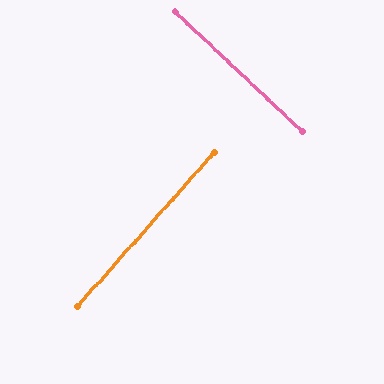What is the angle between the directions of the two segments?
Approximately 88 degrees.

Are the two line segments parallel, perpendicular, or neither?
Perpendicular — they meet at approximately 88°.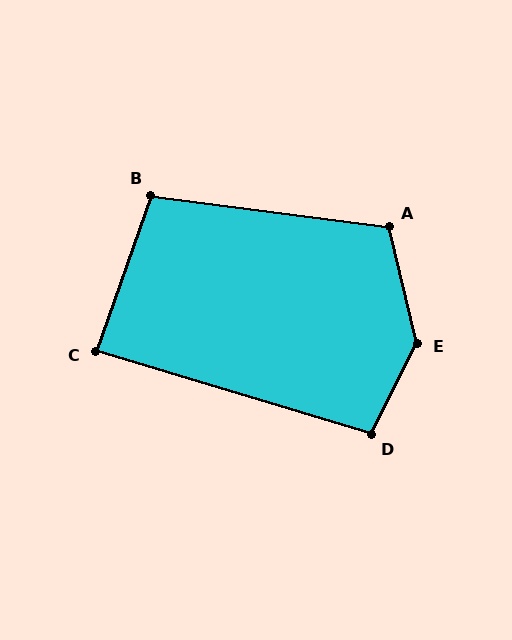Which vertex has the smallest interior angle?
C, at approximately 88 degrees.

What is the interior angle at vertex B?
Approximately 102 degrees (obtuse).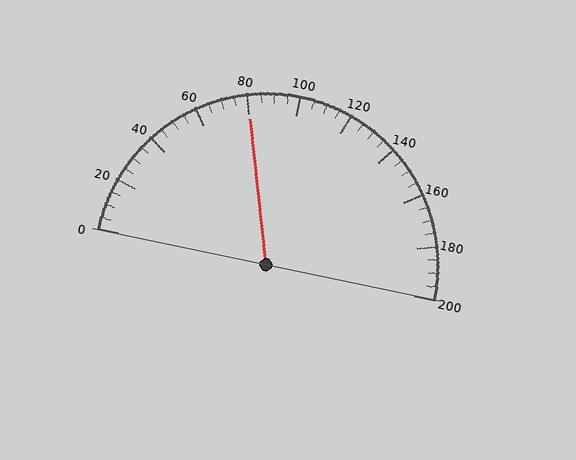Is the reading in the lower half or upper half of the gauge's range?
The reading is in the lower half of the range (0 to 200).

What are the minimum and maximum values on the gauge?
The gauge ranges from 0 to 200.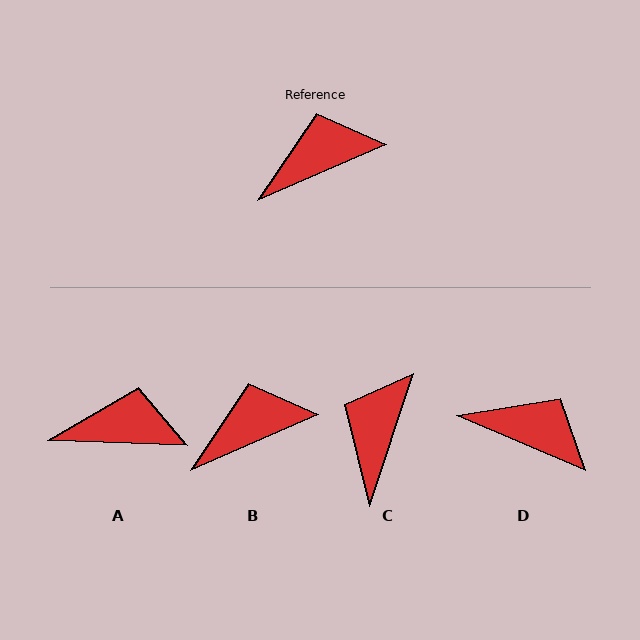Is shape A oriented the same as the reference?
No, it is off by about 26 degrees.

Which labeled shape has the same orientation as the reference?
B.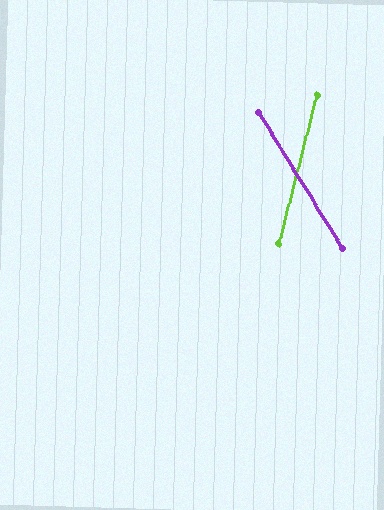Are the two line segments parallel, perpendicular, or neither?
Neither parallel nor perpendicular — they differ by about 46°.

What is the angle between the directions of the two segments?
Approximately 46 degrees.